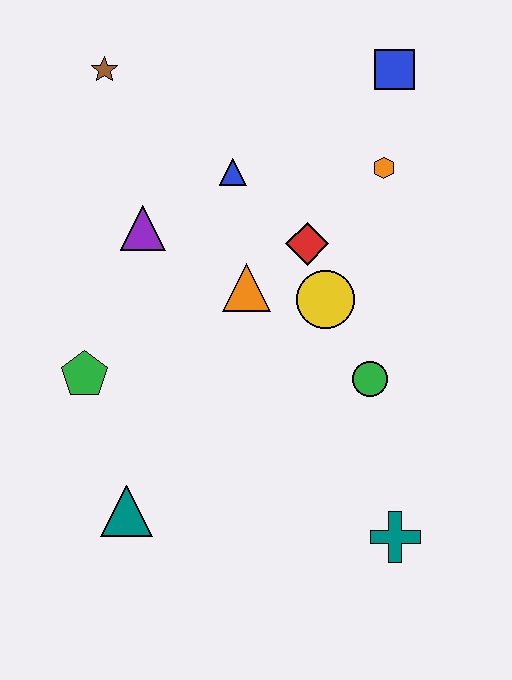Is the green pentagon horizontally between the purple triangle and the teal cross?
No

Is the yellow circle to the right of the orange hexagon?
No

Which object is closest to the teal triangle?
The green pentagon is closest to the teal triangle.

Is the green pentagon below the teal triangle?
No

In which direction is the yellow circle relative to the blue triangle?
The yellow circle is below the blue triangle.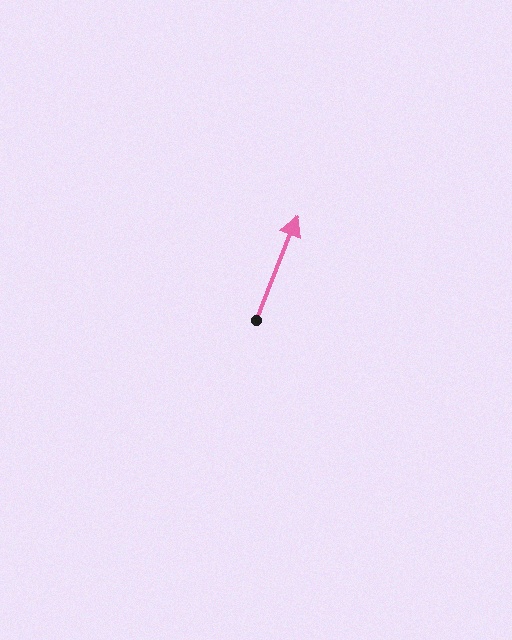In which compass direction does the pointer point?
North.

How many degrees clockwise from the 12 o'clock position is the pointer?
Approximately 22 degrees.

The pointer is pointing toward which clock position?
Roughly 1 o'clock.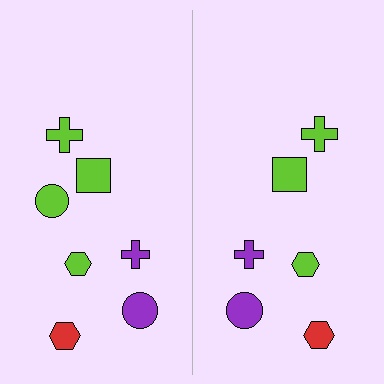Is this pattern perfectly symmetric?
No, the pattern is not perfectly symmetric. A lime circle is missing from the right side.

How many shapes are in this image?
There are 13 shapes in this image.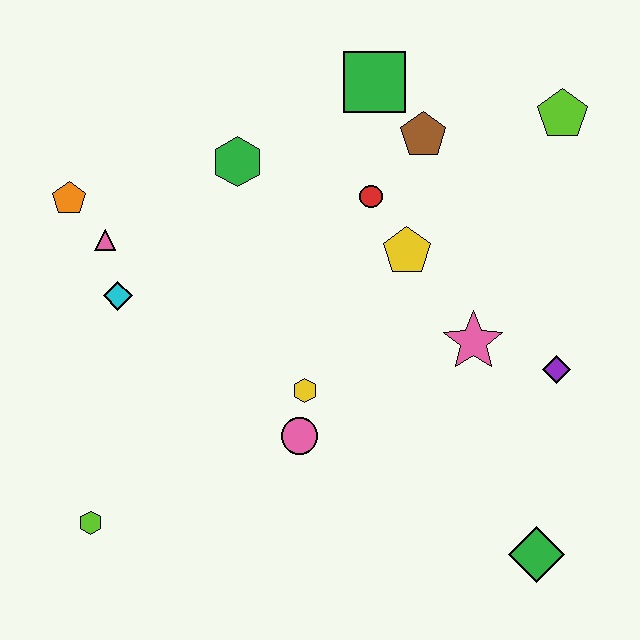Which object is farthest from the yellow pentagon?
The lime hexagon is farthest from the yellow pentagon.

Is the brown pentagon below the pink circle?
No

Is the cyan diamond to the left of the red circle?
Yes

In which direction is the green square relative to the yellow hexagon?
The green square is above the yellow hexagon.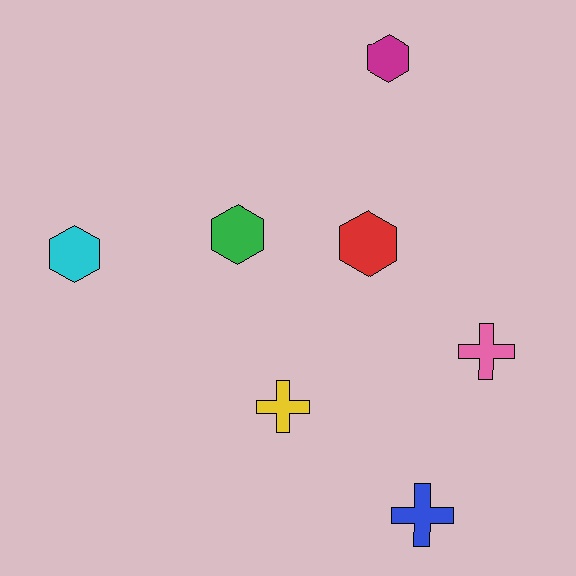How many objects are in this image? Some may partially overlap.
There are 7 objects.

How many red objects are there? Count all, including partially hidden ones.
There is 1 red object.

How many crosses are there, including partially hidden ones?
There are 3 crosses.